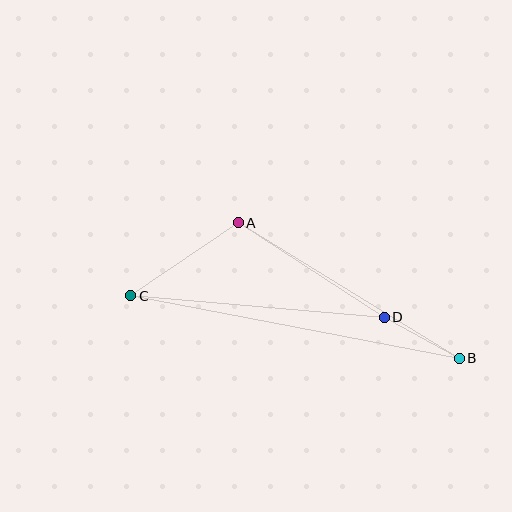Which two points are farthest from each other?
Points B and C are farthest from each other.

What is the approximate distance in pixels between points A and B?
The distance between A and B is approximately 259 pixels.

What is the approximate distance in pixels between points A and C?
The distance between A and C is approximately 130 pixels.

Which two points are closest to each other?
Points B and D are closest to each other.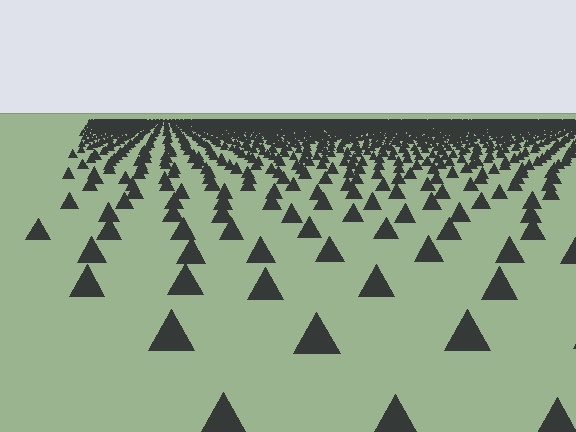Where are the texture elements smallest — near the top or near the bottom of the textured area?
Near the top.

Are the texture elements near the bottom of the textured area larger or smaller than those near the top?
Larger. Near the bottom, elements are closer to the viewer and appear at a bigger on-screen size.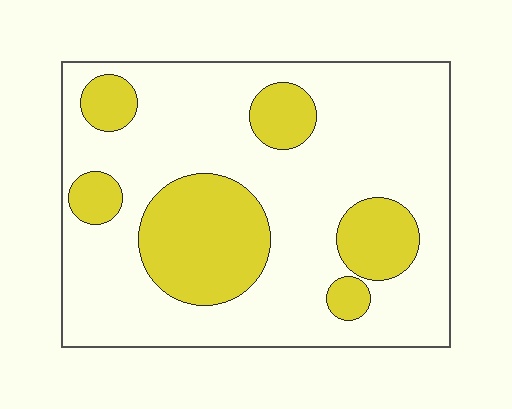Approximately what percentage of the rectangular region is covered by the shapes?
Approximately 25%.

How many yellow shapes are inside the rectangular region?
6.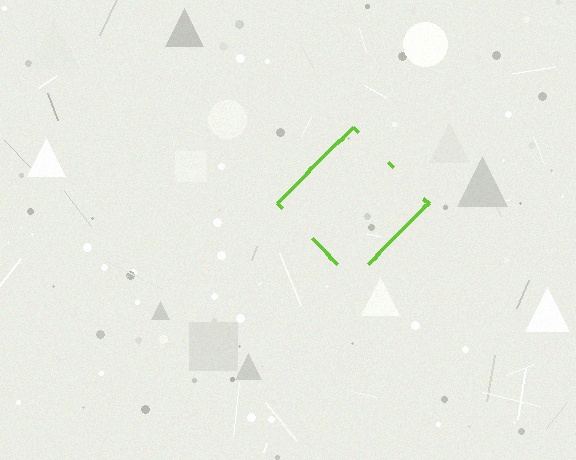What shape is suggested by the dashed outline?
The dashed outline suggests a diamond.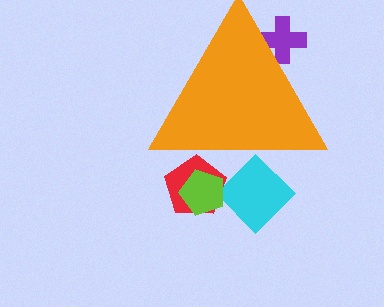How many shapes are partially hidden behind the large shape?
4 shapes are partially hidden.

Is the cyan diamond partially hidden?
Yes, the cyan diamond is partially hidden behind the orange triangle.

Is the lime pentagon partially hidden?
Yes, the lime pentagon is partially hidden behind the orange triangle.